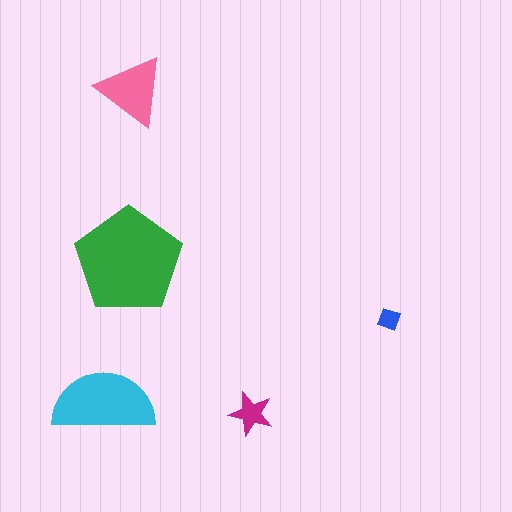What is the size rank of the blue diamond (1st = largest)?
5th.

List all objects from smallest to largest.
The blue diamond, the magenta star, the pink triangle, the cyan semicircle, the green pentagon.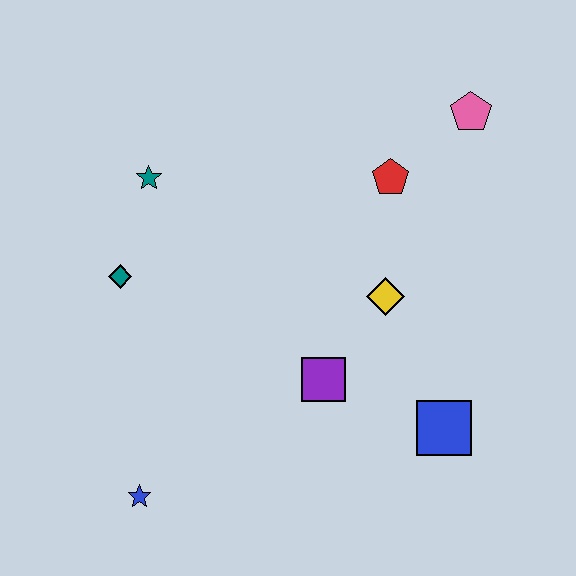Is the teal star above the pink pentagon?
No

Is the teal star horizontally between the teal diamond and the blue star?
No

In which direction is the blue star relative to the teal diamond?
The blue star is below the teal diamond.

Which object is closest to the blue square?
The purple square is closest to the blue square.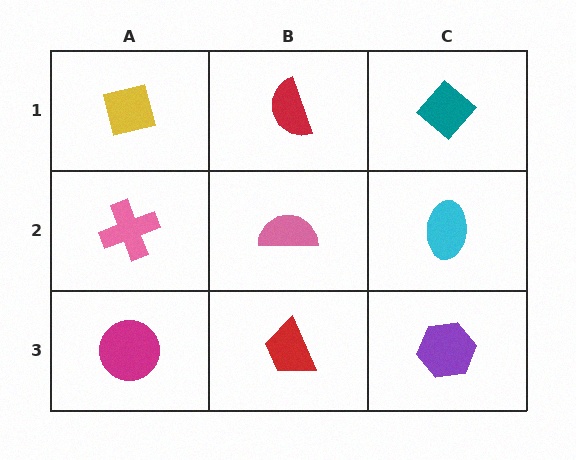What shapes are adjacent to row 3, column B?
A pink semicircle (row 2, column B), a magenta circle (row 3, column A), a purple hexagon (row 3, column C).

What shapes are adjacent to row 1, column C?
A cyan ellipse (row 2, column C), a red semicircle (row 1, column B).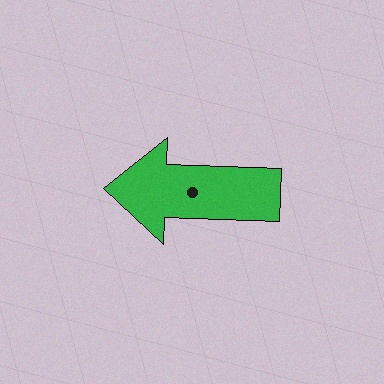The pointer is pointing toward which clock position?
Roughly 9 o'clock.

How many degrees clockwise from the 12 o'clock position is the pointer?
Approximately 272 degrees.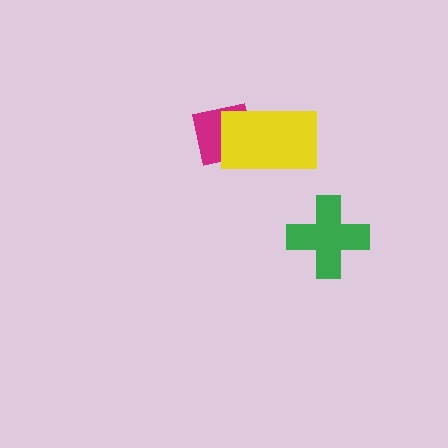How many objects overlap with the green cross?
0 objects overlap with the green cross.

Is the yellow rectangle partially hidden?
No, no other shape covers it.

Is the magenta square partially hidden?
Yes, it is partially covered by another shape.